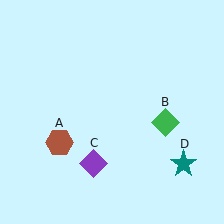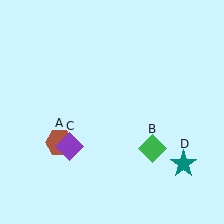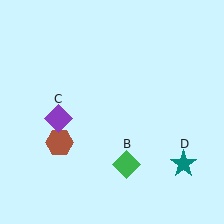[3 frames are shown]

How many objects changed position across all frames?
2 objects changed position: green diamond (object B), purple diamond (object C).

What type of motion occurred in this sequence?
The green diamond (object B), purple diamond (object C) rotated clockwise around the center of the scene.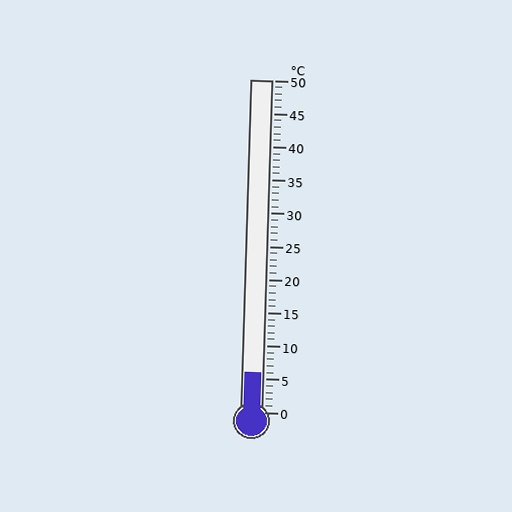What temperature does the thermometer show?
The thermometer shows approximately 6°C.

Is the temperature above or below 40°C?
The temperature is below 40°C.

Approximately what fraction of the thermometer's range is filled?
The thermometer is filled to approximately 10% of its range.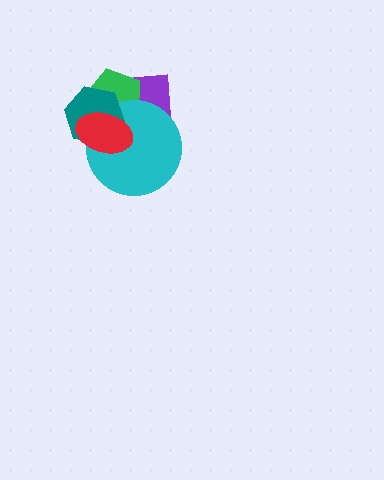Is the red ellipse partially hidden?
No, no other shape covers it.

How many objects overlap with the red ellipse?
4 objects overlap with the red ellipse.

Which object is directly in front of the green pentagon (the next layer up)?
The cyan circle is directly in front of the green pentagon.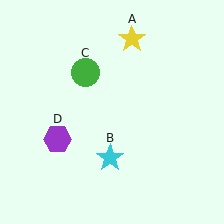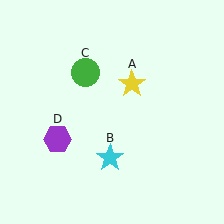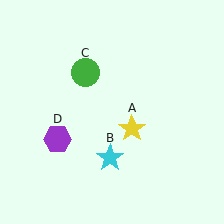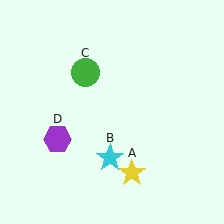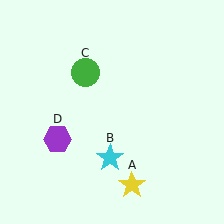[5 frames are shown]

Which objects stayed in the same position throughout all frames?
Cyan star (object B) and green circle (object C) and purple hexagon (object D) remained stationary.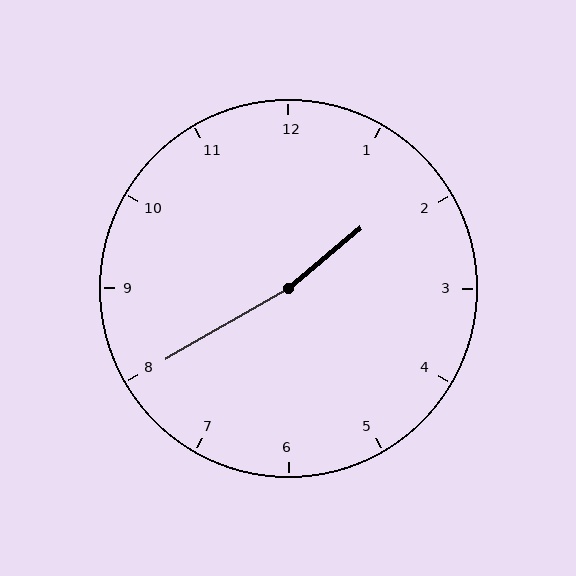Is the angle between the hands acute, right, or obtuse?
It is obtuse.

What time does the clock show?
1:40.